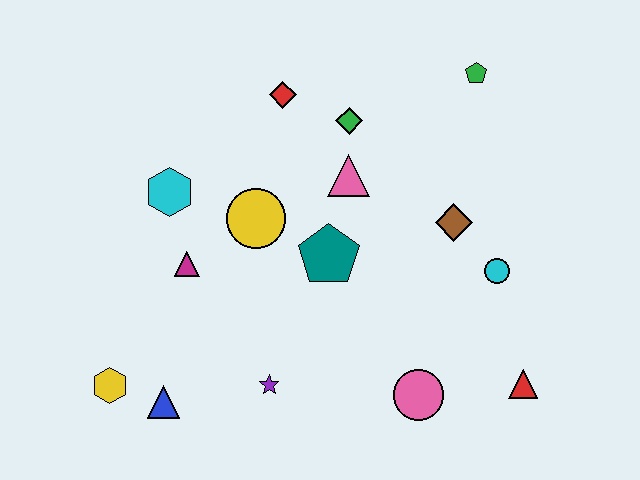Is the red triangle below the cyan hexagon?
Yes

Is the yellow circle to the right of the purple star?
No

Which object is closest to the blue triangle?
The yellow hexagon is closest to the blue triangle.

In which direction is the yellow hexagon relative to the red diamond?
The yellow hexagon is below the red diamond.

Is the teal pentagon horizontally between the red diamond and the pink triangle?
Yes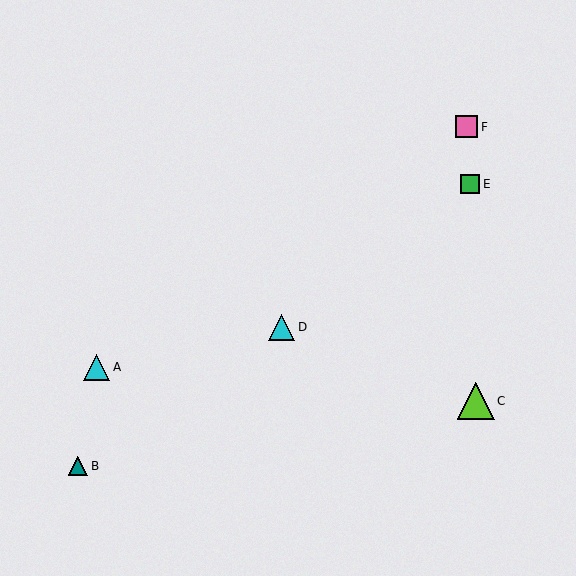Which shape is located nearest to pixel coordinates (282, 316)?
The cyan triangle (labeled D) at (282, 328) is nearest to that location.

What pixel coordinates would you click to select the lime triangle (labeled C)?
Click at (476, 401) to select the lime triangle C.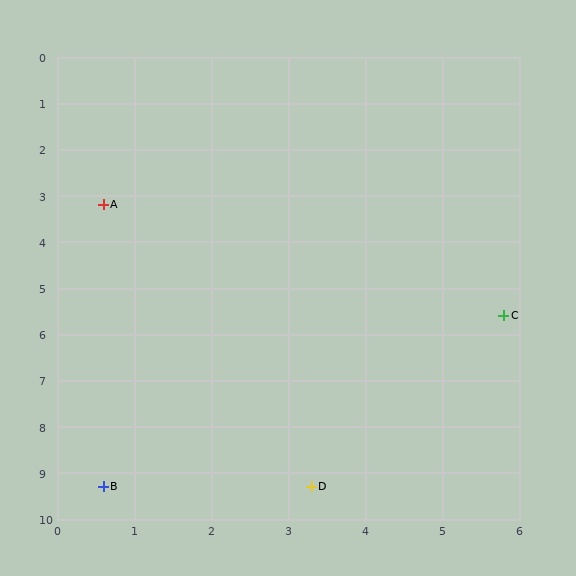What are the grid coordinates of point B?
Point B is at approximately (0.6, 9.3).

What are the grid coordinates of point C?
Point C is at approximately (5.8, 5.6).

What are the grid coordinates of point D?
Point D is at approximately (3.3, 9.3).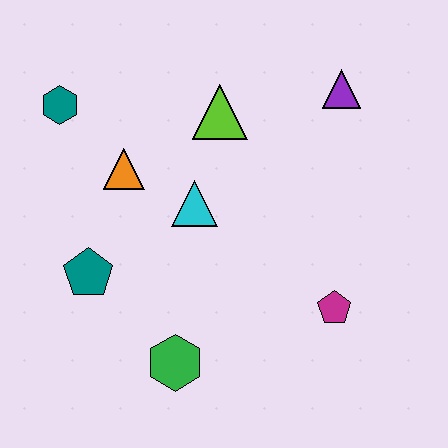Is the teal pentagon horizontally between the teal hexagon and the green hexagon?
Yes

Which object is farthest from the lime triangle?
The green hexagon is farthest from the lime triangle.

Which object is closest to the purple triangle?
The lime triangle is closest to the purple triangle.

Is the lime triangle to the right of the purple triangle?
No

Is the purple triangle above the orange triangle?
Yes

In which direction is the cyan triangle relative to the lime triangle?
The cyan triangle is below the lime triangle.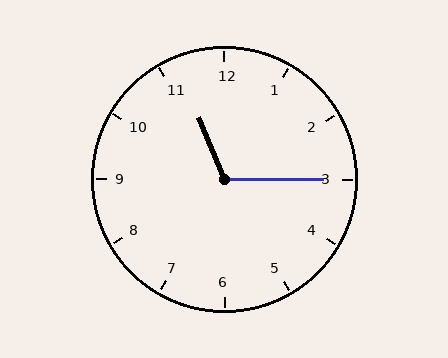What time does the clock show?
11:15.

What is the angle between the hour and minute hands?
Approximately 112 degrees.